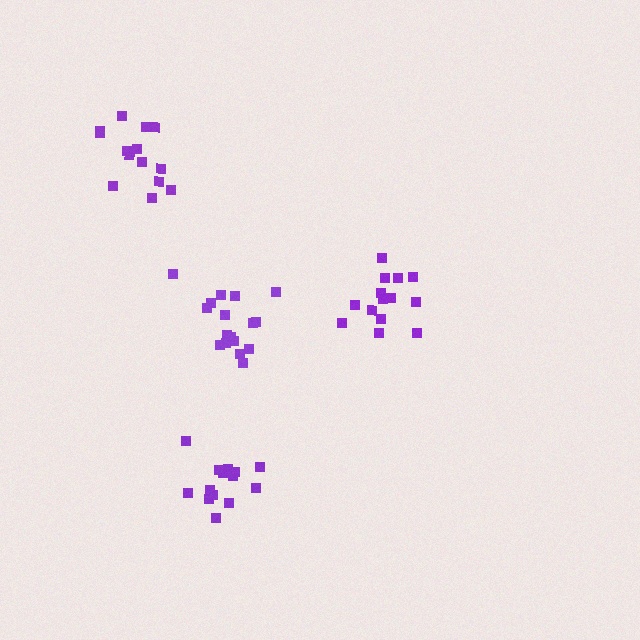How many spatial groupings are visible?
There are 4 spatial groupings.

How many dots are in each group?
Group 1: 14 dots, Group 2: 15 dots, Group 3: 17 dots, Group 4: 14 dots (60 total).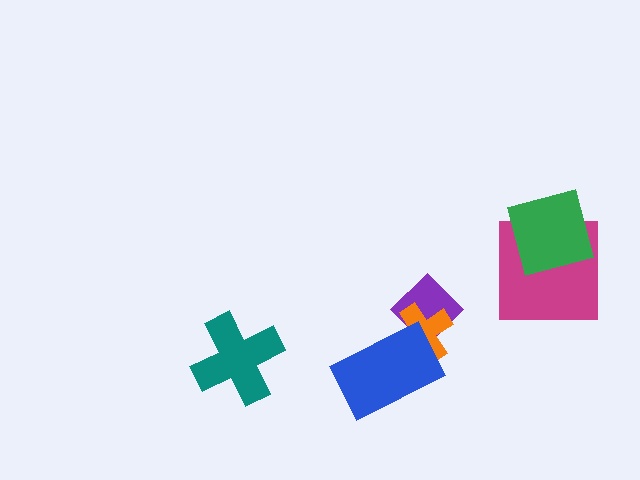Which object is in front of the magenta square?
The green square is in front of the magenta square.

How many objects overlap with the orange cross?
2 objects overlap with the orange cross.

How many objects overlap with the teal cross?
0 objects overlap with the teal cross.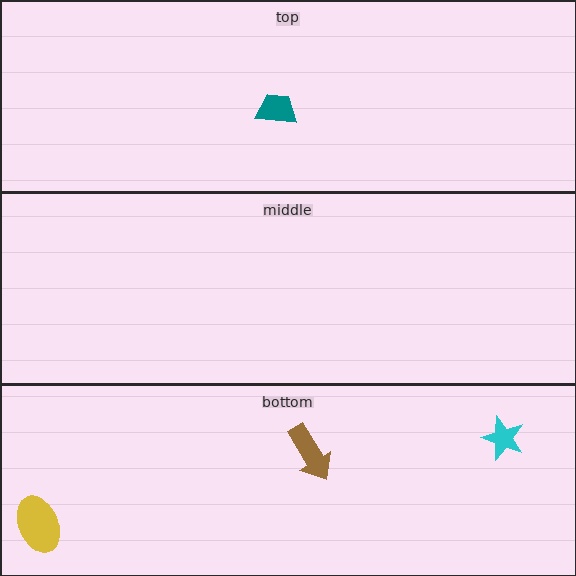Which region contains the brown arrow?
The bottom region.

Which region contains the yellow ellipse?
The bottom region.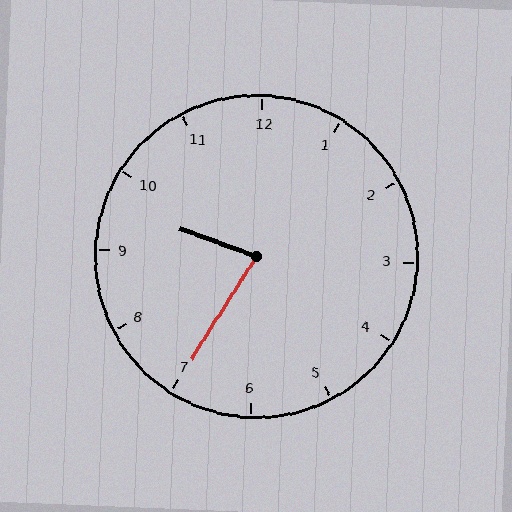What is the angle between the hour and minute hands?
Approximately 78 degrees.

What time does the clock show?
9:35.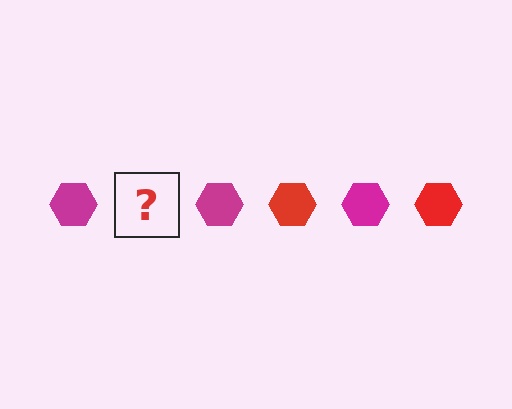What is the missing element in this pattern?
The missing element is a red hexagon.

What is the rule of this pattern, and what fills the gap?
The rule is that the pattern cycles through magenta, red hexagons. The gap should be filled with a red hexagon.